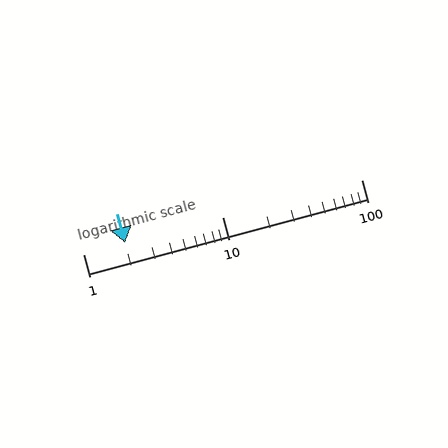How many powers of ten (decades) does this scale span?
The scale spans 2 decades, from 1 to 100.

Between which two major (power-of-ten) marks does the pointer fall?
The pointer is between 1 and 10.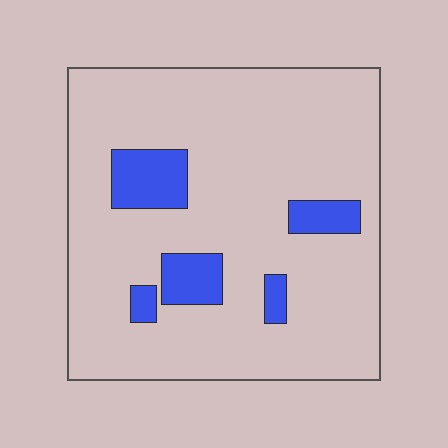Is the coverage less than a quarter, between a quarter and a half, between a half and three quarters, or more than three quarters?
Less than a quarter.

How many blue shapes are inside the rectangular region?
5.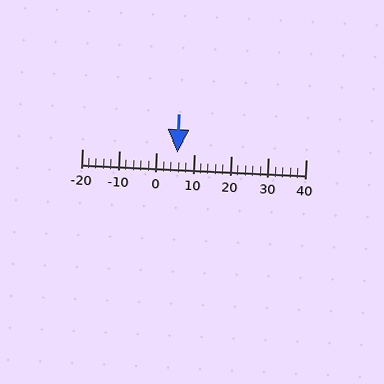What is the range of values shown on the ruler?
The ruler shows values from -20 to 40.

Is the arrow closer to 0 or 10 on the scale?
The arrow is closer to 10.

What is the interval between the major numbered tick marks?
The major tick marks are spaced 10 units apart.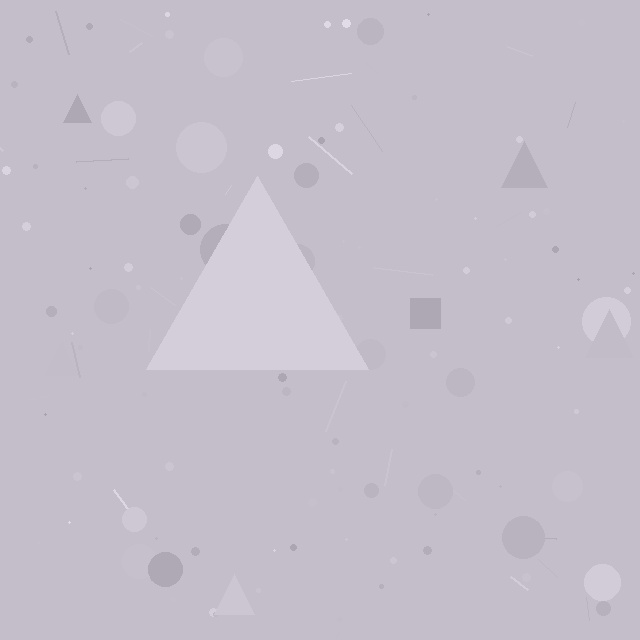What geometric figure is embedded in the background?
A triangle is embedded in the background.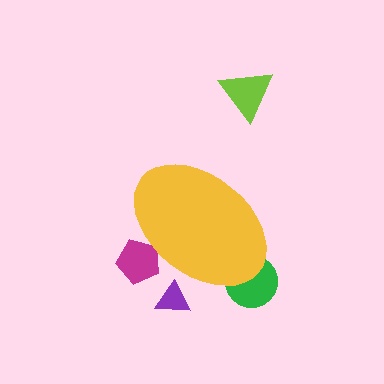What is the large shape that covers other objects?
A yellow ellipse.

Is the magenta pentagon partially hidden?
Yes, the magenta pentagon is partially hidden behind the yellow ellipse.